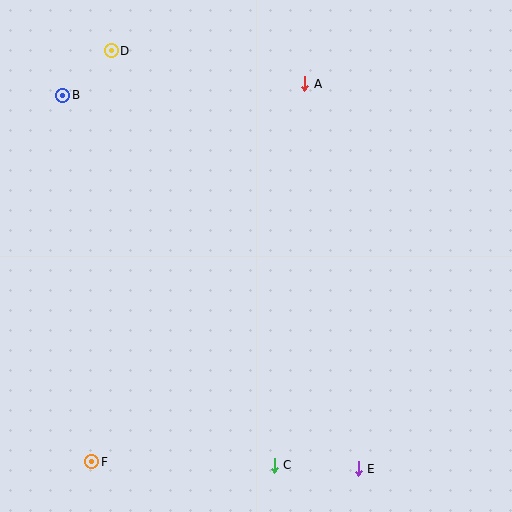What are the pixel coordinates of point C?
Point C is at (274, 465).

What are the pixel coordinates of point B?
Point B is at (63, 95).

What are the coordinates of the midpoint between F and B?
The midpoint between F and B is at (77, 278).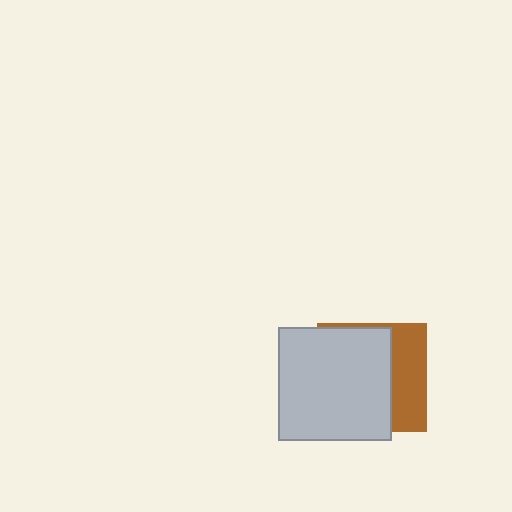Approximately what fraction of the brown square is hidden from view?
Roughly 65% of the brown square is hidden behind the light gray square.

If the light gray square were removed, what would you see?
You would see the complete brown square.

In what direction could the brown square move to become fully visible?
The brown square could move right. That would shift it out from behind the light gray square entirely.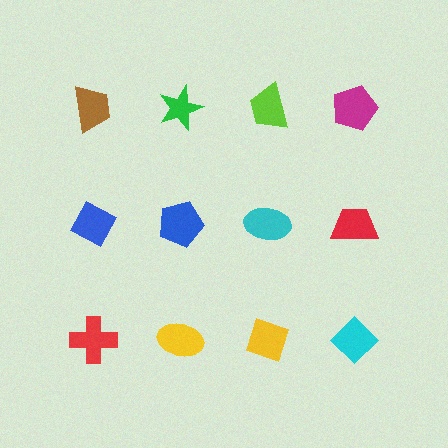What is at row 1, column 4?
A magenta pentagon.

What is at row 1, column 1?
A brown trapezoid.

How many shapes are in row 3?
4 shapes.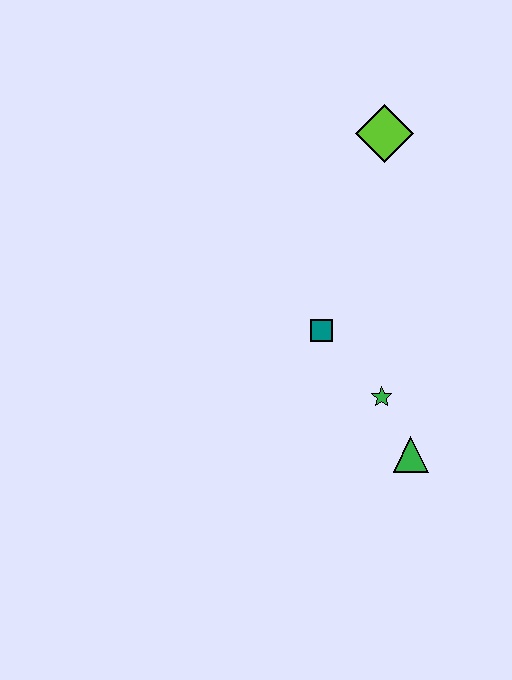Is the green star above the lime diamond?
No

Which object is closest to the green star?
The green triangle is closest to the green star.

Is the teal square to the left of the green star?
Yes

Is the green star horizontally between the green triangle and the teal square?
Yes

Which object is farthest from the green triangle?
The lime diamond is farthest from the green triangle.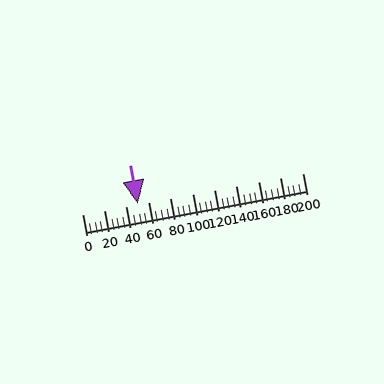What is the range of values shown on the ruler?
The ruler shows values from 0 to 200.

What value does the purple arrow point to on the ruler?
The purple arrow points to approximately 50.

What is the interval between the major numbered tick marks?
The major tick marks are spaced 20 units apart.